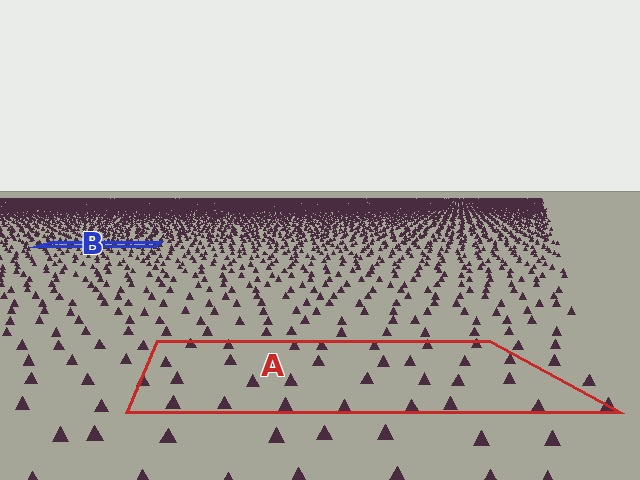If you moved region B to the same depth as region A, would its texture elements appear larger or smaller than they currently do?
They would appear larger. At a closer depth, the same texture elements are projected at a bigger on-screen size.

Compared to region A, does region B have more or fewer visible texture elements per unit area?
Region B has more texture elements per unit area — they are packed more densely because it is farther away.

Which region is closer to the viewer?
Region A is closer. The texture elements there are larger and more spread out.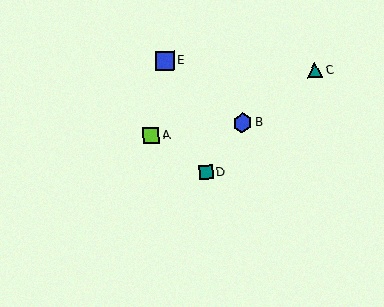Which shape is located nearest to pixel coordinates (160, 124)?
The lime square (labeled A) at (151, 136) is nearest to that location.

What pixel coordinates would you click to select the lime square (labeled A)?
Click at (151, 136) to select the lime square A.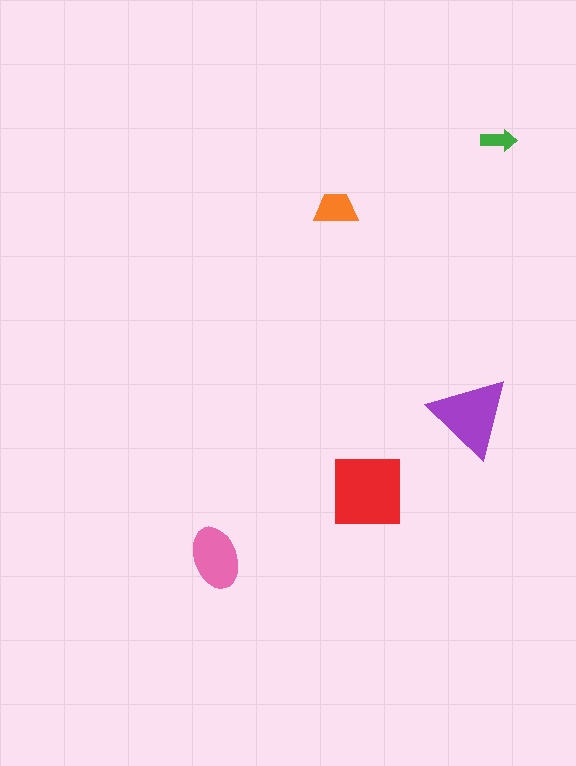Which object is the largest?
The red square.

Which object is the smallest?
The green arrow.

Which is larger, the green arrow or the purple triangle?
The purple triangle.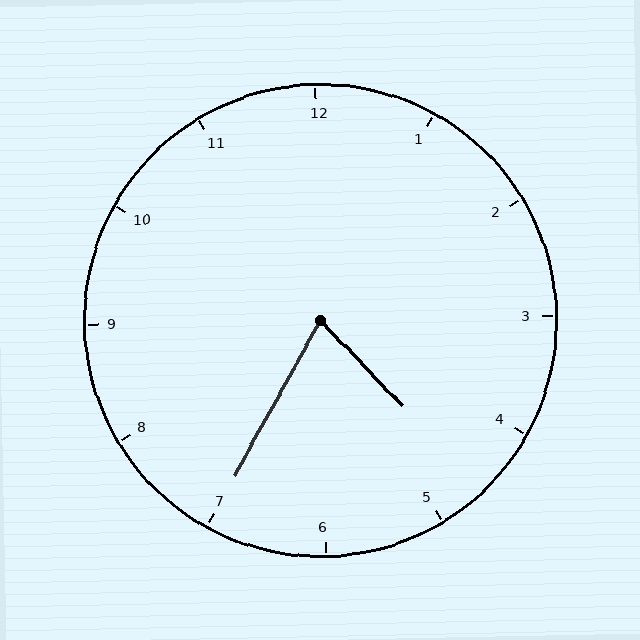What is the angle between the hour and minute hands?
Approximately 72 degrees.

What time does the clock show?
4:35.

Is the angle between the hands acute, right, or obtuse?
It is acute.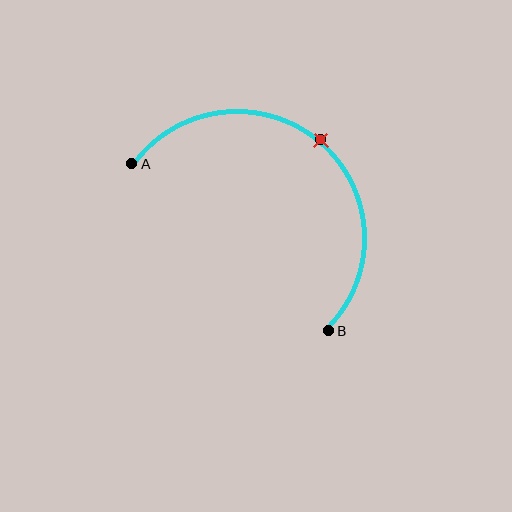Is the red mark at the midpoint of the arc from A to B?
Yes. The red mark lies on the arc at equal arc-length from both A and B — it is the arc midpoint.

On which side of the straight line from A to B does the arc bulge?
The arc bulges above and to the right of the straight line connecting A and B.